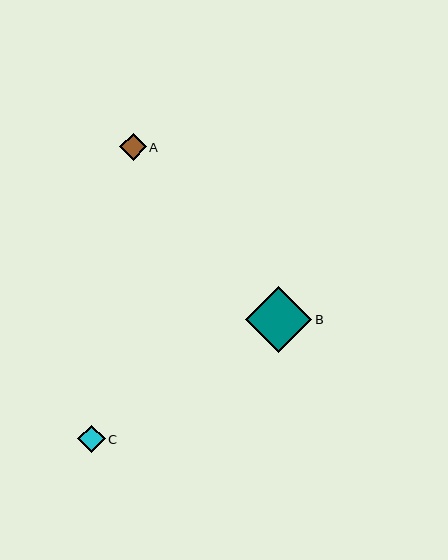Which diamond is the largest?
Diamond B is the largest with a size of approximately 66 pixels.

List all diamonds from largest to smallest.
From largest to smallest: B, C, A.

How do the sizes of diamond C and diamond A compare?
Diamond C and diamond A are approximately the same size.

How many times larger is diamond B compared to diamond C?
Diamond B is approximately 2.4 times the size of diamond C.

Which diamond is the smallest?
Diamond A is the smallest with a size of approximately 27 pixels.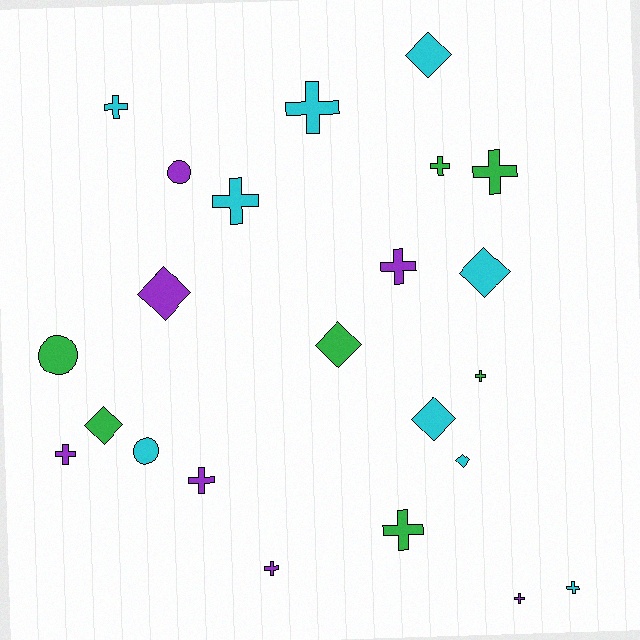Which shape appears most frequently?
Cross, with 13 objects.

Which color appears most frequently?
Cyan, with 9 objects.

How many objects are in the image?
There are 23 objects.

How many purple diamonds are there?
There is 1 purple diamond.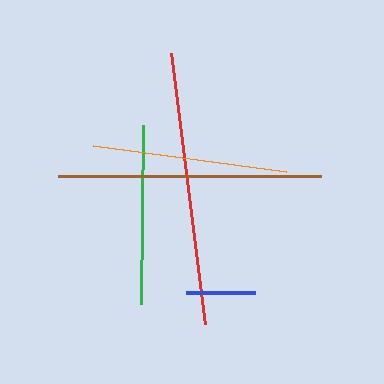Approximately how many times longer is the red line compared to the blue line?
The red line is approximately 4.0 times the length of the blue line.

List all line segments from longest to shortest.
From longest to shortest: red, brown, orange, green, blue.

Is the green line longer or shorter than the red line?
The red line is longer than the green line.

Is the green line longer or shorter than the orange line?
The orange line is longer than the green line.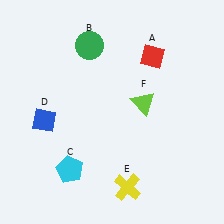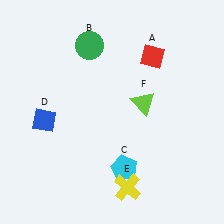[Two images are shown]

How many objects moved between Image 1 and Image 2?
1 object moved between the two images.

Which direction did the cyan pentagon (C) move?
The cyan pentagon (C) moved right.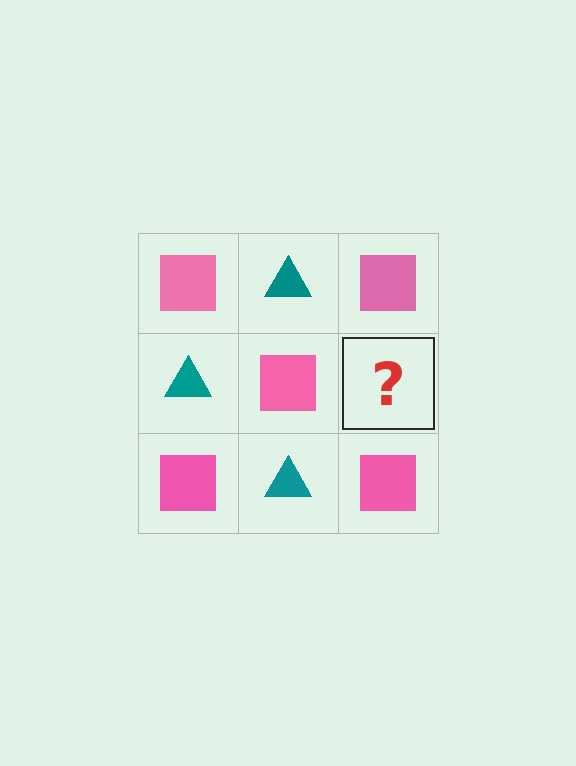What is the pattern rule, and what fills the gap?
The rule is that it alternates pink square and teal triangle in a checkerboard pattern. The gap should be filled with a teal triangle.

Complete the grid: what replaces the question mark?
The question mark should be replaced with a teal triangle.